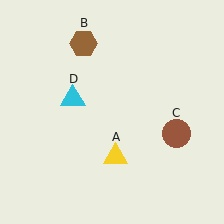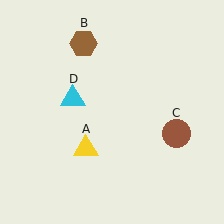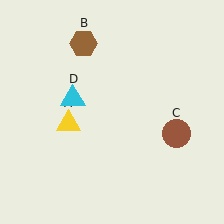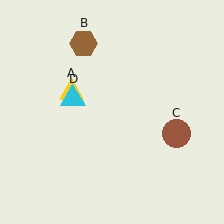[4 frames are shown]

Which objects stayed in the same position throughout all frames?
Brown hexagon (object B) and brown circle (object C) and cyan triangle (object D) remained stationary.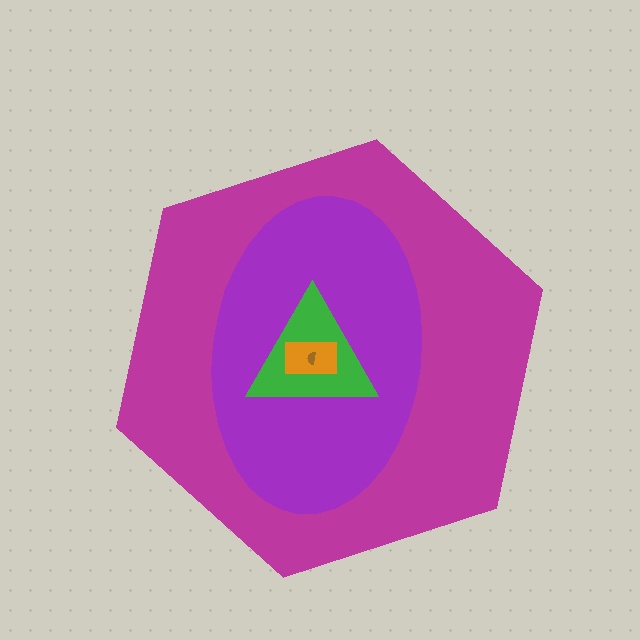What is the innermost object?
The brown semicircle.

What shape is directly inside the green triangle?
The orange rectangle.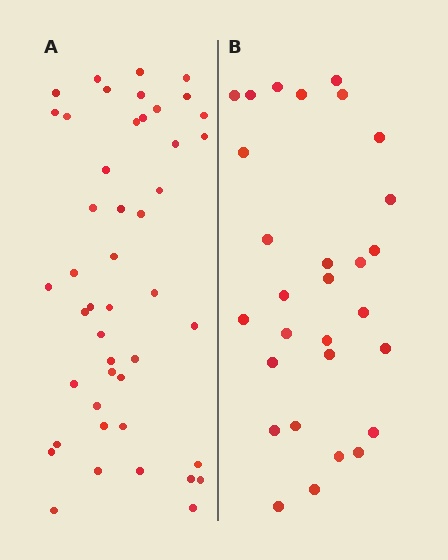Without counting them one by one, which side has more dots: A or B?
Region A (the left region) has more dots.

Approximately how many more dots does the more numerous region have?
Region A has approximately 15 more dots than region B.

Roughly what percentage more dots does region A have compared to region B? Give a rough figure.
About 60% more.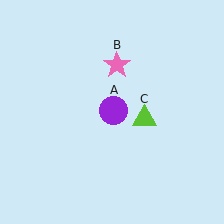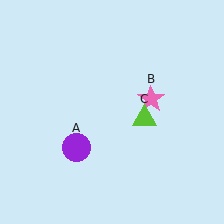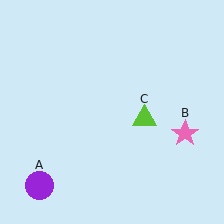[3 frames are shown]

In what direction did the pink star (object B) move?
The pink star (object B) moved down and to the right.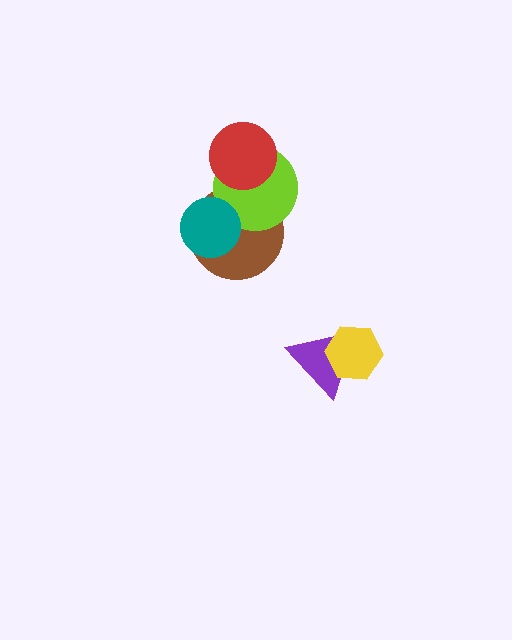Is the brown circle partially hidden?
Yes, it is partially covered by another shape.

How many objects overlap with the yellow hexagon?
1 object overlaps with the yellow hexagon.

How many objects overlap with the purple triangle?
1 object overlaps with the purple triangle.